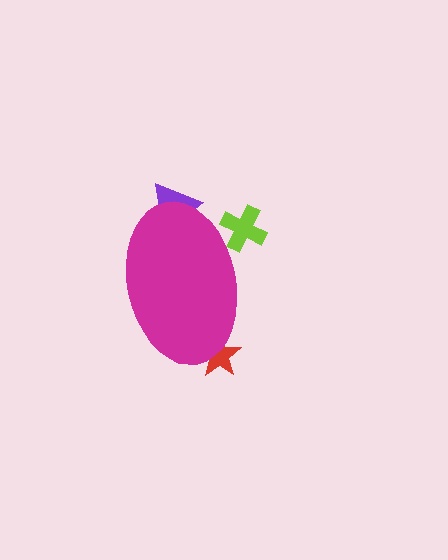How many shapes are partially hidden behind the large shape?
3 shapes are partially hidden.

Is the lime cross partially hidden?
Yes, the lime cross is partially hidden behind the magenta ellipse.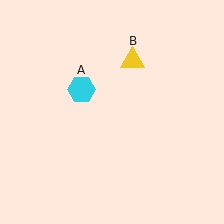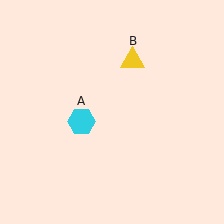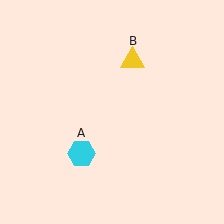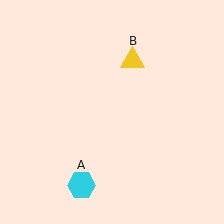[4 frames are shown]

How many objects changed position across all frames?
1 object changed position: cyan hexagon (object A).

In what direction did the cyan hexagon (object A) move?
The cyan hexagon (object A) moved down.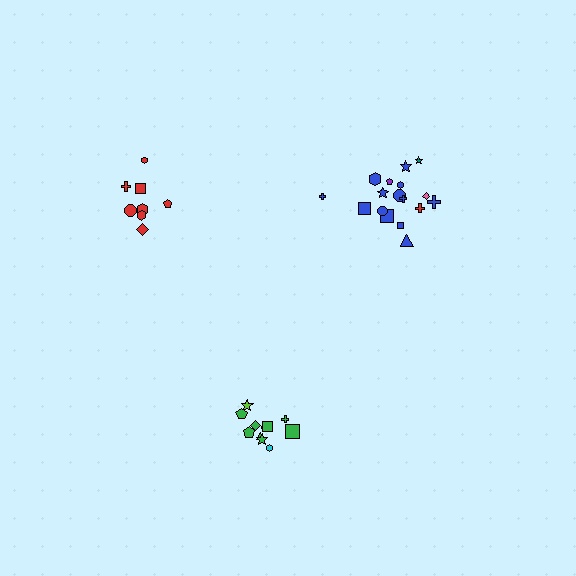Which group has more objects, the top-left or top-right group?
The top-right group.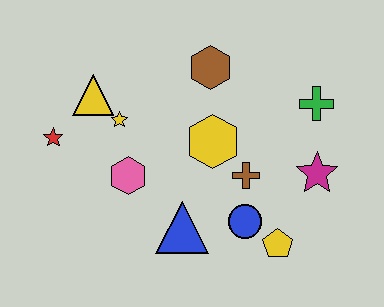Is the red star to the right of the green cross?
No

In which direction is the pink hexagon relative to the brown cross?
The pink hexagon is to the left of the brown cross.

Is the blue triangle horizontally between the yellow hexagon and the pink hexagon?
Yes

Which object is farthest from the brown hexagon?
The yellow pentagon is farthest from the brown hexagon.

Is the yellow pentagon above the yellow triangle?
No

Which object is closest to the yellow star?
The yellow triangle is closest to the yellow star.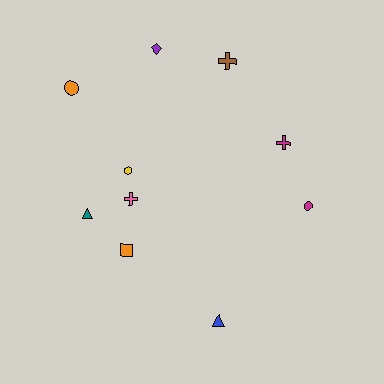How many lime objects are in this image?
There are no lime objects.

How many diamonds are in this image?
There is 1 diamond.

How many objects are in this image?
There are 10 objects.